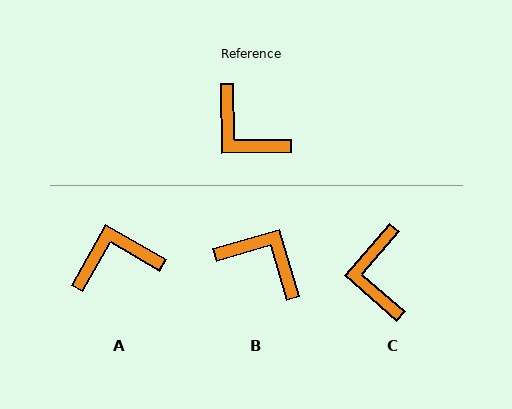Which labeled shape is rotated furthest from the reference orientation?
B, about 165 degrees away.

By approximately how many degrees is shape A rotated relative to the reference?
Approximately 121 degrees clockwise.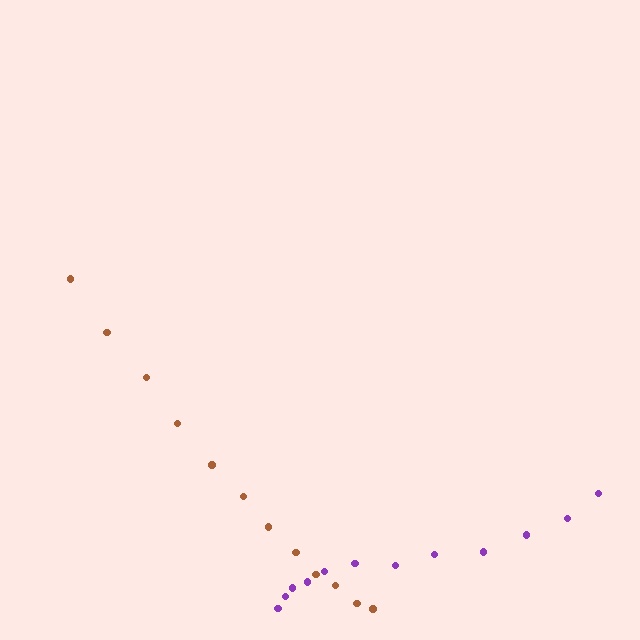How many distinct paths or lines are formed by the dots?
There are 2 distinct paths.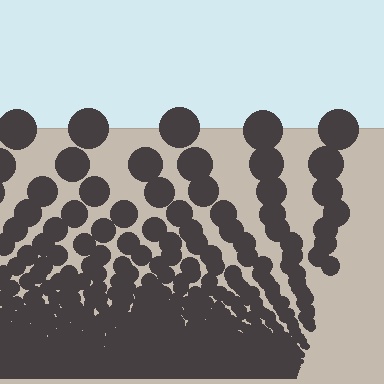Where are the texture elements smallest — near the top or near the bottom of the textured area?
Near the bottom.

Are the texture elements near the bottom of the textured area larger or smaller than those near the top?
Smaller. The gradient is inverted — elements near the bottom are smaller and denser.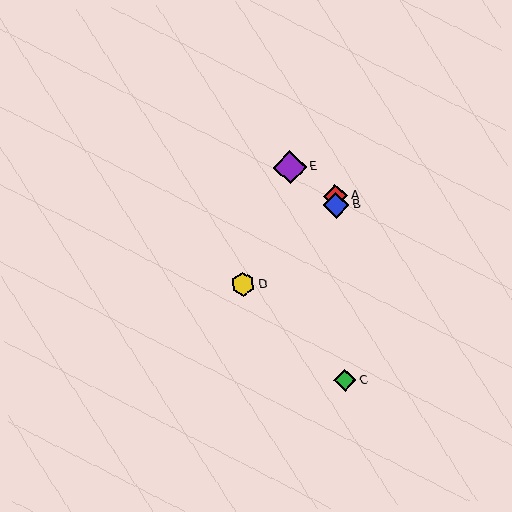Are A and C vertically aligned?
Yes, both are at x≈336.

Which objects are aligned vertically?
Objects A, B, C are aligned vertically.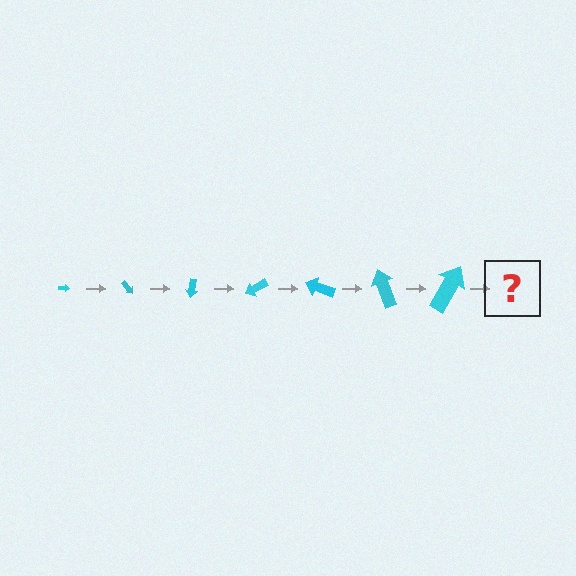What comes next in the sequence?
The next element should be an arrow, larger than the previous one and rotated 350 degrees from the start.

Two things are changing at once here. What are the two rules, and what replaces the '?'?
The two rules are that the arrow grows larger each step and it rotates 50 degrees each step. The '?' should be an arrow, larger than the previous one and rotated 350 degrees from the start.